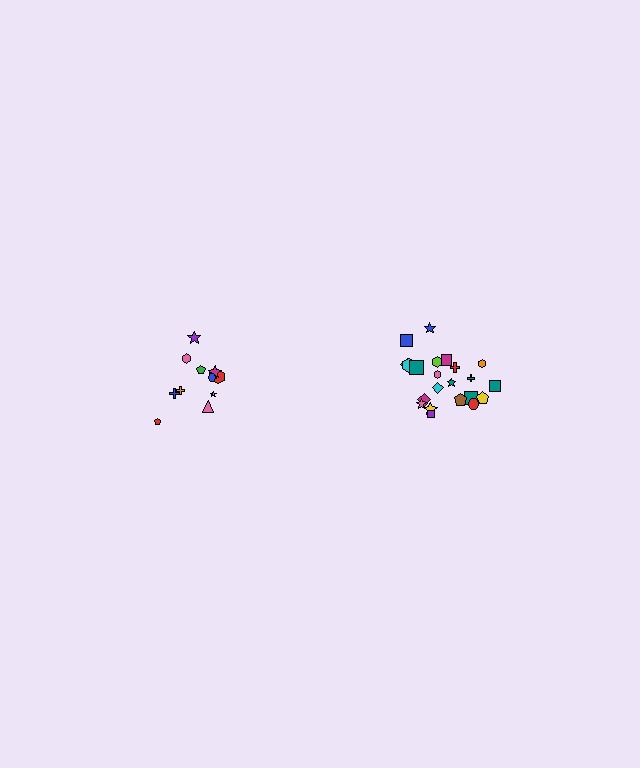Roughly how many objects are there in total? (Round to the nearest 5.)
Roughly 35 objects in total.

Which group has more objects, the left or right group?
The right group.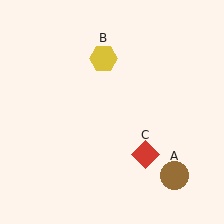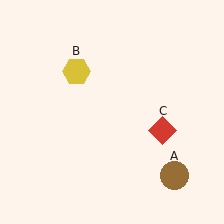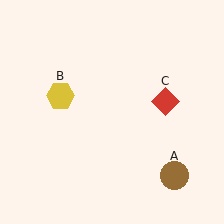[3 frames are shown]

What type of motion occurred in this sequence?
The yellow hexagon (object B), red diamond (object C) rotated counterclockwise around the center of the scene.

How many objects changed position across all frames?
2 objects changed position: yellow hexagon (object B), red diamond (object C).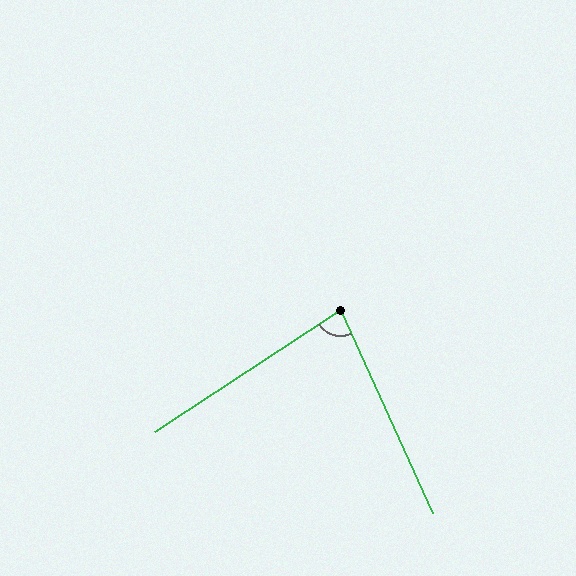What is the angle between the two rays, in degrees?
Approximately 81 degrees.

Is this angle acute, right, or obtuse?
It is acute.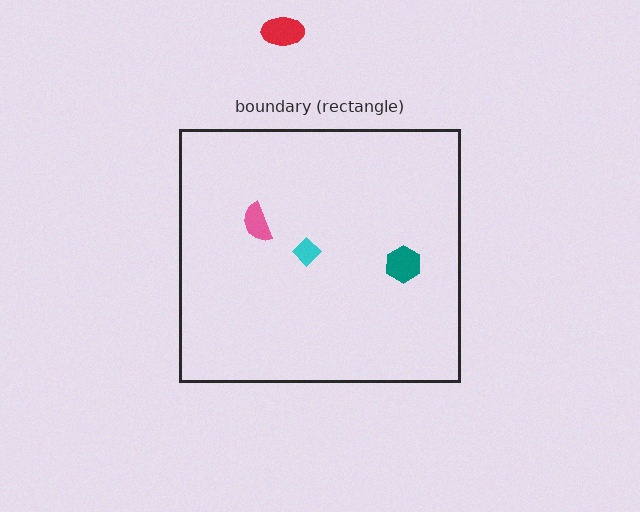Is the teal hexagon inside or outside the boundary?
Inside.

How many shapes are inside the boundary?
3 inside, 1 outside.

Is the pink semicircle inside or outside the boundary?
Inside.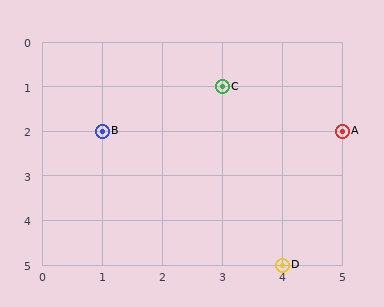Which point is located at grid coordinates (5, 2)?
Point A is at (5, 2).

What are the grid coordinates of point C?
Point C is at grid coordinates (3, 1).